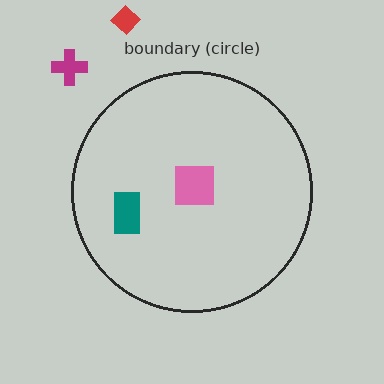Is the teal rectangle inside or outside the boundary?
Inside.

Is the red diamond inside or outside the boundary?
Outside.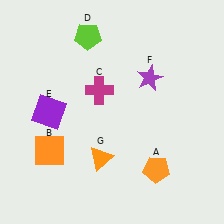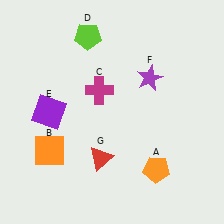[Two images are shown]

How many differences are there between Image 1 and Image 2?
There is 1 difference between the two images.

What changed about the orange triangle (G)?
In Image 1, G is orange. In Image 2, it changed to red.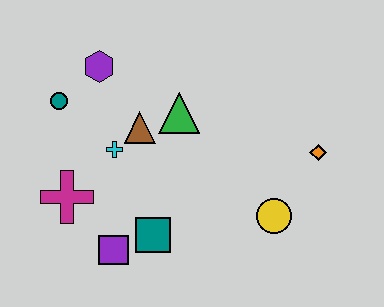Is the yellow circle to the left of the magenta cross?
No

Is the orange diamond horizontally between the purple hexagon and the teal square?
No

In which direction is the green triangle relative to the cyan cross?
The green triangle is to the right of the cyan cross.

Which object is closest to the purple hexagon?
The teal circle is closest to the purple hexagon.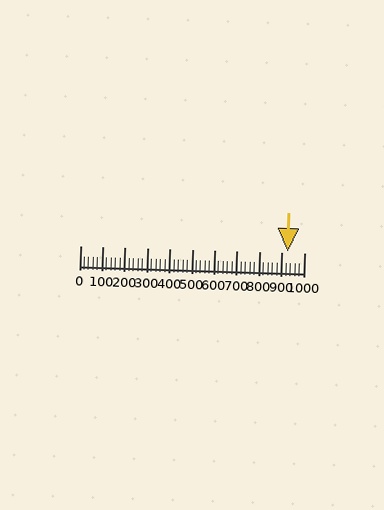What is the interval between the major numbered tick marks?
The major tick marks are spaced 100 units apart.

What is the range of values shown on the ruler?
The ruler shows values from 0 to 1000.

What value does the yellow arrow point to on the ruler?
The yellow arrow points to approximately 927.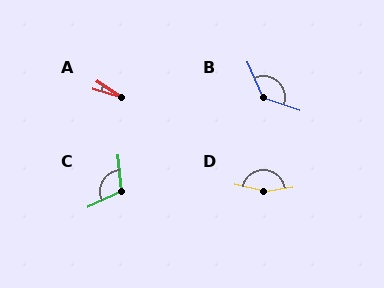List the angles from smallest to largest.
A (17°), C (109°), B (132°), D (159°).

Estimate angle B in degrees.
Approximately 132 degrees.